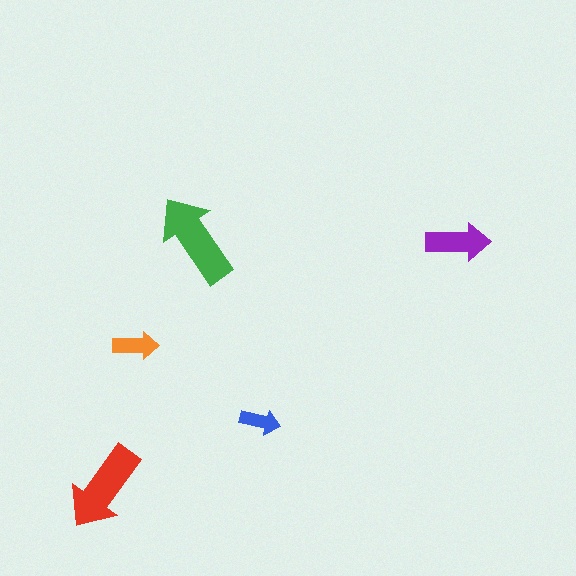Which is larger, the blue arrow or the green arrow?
The green one.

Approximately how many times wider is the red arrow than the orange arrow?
About 2 times wider.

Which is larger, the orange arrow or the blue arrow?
The orange one.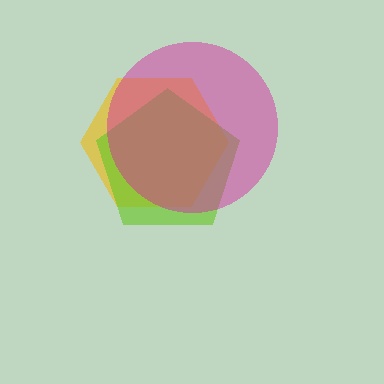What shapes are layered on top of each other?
The layered shapes are: a yellow hexagon, a lime pentagon, a magenta circle.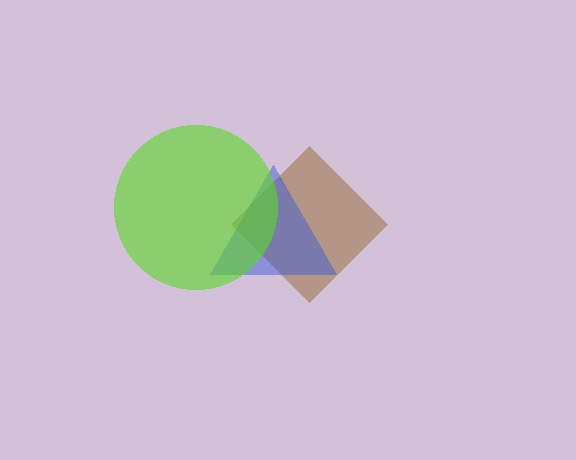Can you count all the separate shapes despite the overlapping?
Yes, there are 3 separate shapes.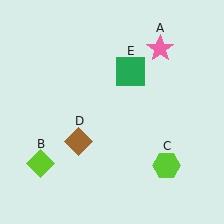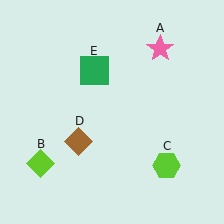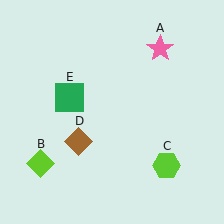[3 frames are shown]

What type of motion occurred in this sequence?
The green square (object E) rotated counterclockwise around the center of the scene.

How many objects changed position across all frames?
1 object changed position: green square (object E).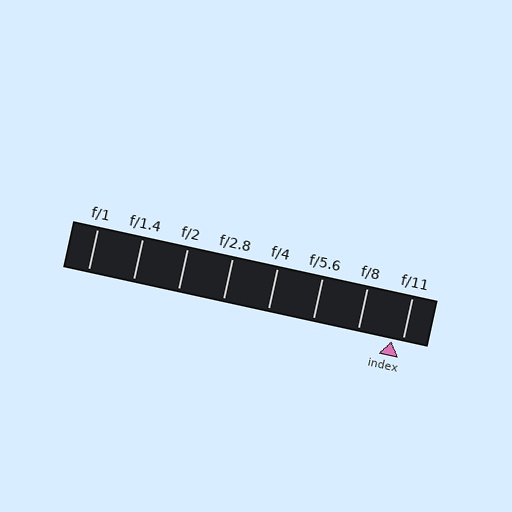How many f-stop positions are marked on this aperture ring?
There are 8 f-stop positions marked.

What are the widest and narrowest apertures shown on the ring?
The widest aperture shown is f/1 and the narrowest is f/11.